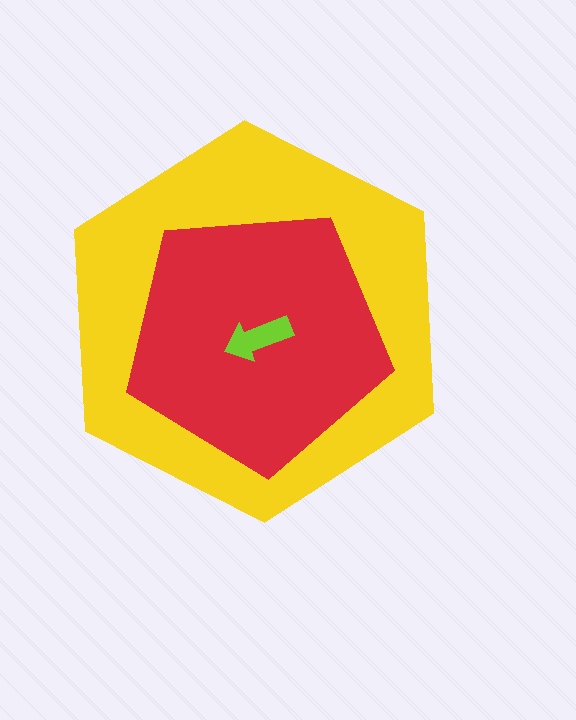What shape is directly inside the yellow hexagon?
The red pentagon.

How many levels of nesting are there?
3.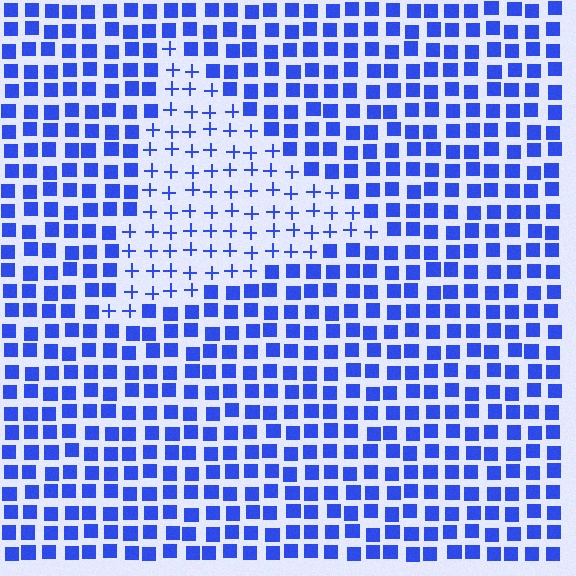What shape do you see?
I see a triangle.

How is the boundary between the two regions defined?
The boundary is defined by a change in element shape: plus signs inside vs. squares outside. All elements share the same color and spacing.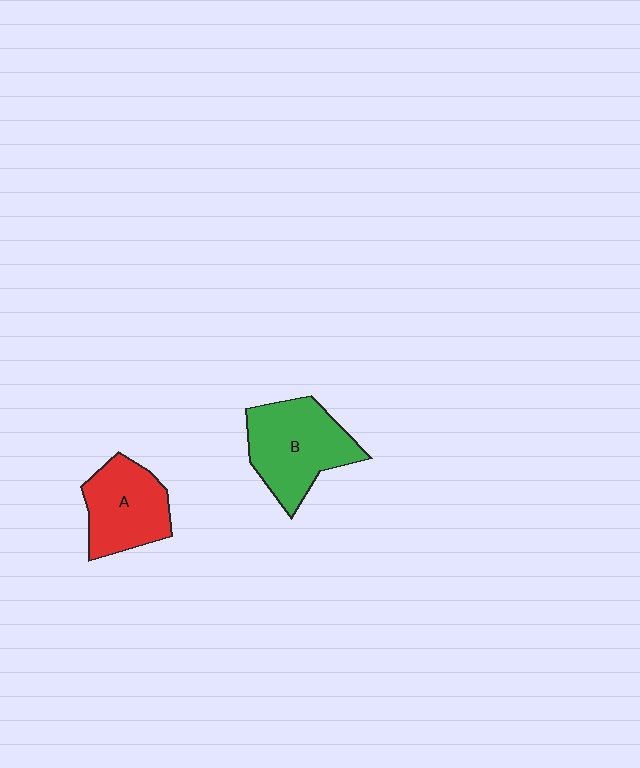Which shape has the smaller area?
Shape A (red).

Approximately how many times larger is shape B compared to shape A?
Approximately 1.2 times.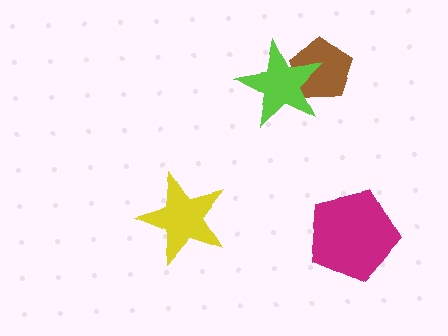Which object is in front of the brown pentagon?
The lime star is in front of the brown pentagon.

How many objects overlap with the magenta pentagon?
0 objects overlap with the magenta pentagon.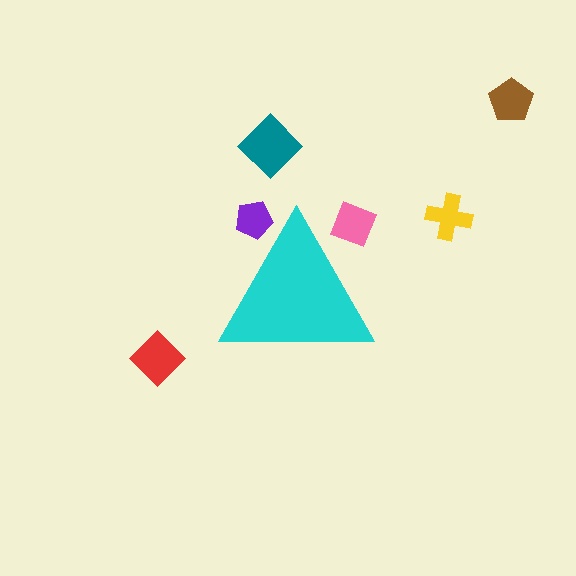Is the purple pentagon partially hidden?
Yes, the purple pentagon is partially hidden behind the cyan triangle.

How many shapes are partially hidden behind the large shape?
2 shapes are partially hidden.